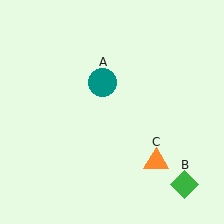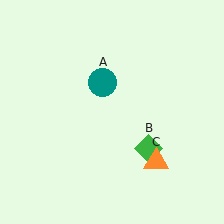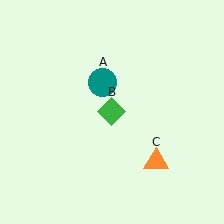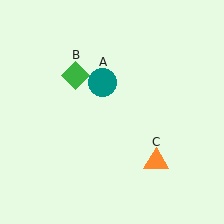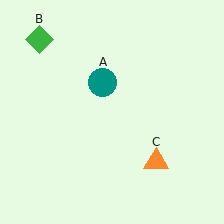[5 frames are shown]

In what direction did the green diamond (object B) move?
The green diamond (object B) moved up and to the left.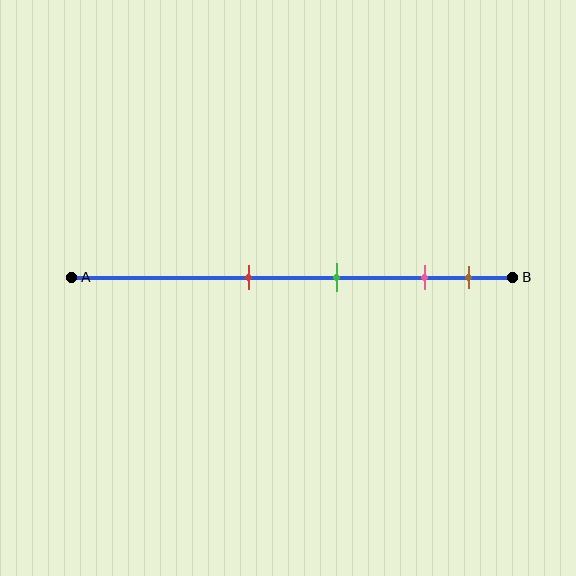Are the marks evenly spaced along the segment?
No, the marks are not evenly spaced.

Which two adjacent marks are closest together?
The pink and brown marks are the closest adjacent pair.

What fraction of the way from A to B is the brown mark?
The brown mark is approximately 90% (0.9) of the way from A to B.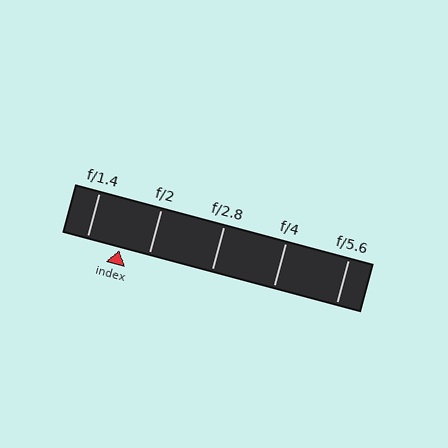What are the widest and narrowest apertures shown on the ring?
The widest aperture shown is f/1.4 and the narrowest is f/5.6.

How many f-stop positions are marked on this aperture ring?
There are 5 f-stop positions marked.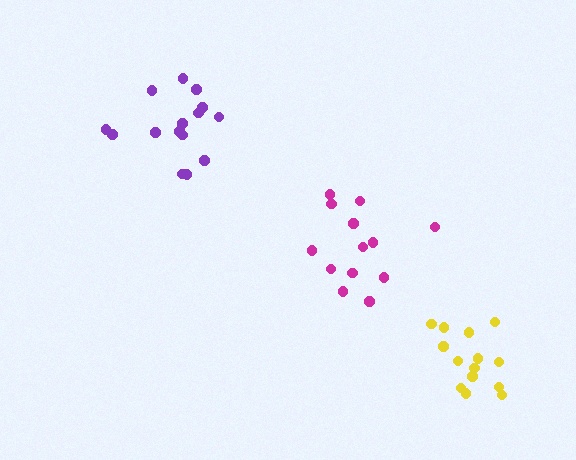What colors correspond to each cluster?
The clusters are colored: yellow, purple, magenta.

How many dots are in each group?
Group 1: 14 dots, Group 2: 15 dots, Group 3: 13 dots (42 total).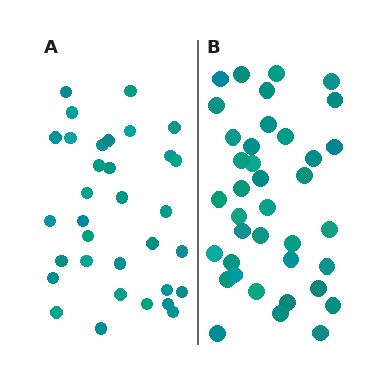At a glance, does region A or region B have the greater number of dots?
Region B (the right region) has more dots.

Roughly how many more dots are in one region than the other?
Region B has about 5 more dots than region A.